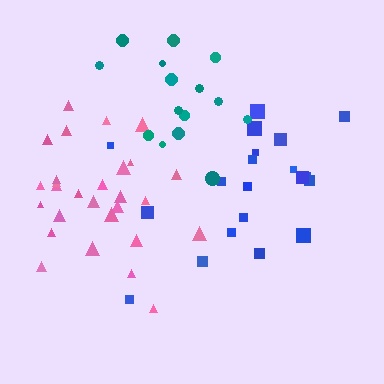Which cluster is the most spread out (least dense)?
Blue.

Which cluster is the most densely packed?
Pink.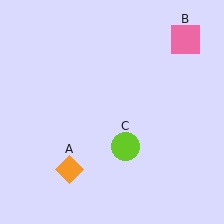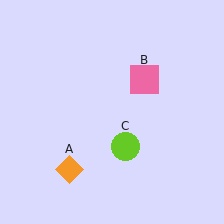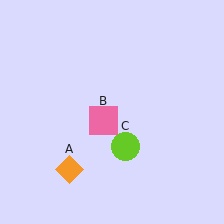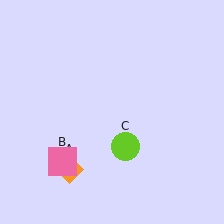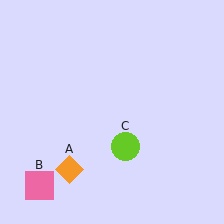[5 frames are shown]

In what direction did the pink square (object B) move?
The pink square (object B) moved down and to the left.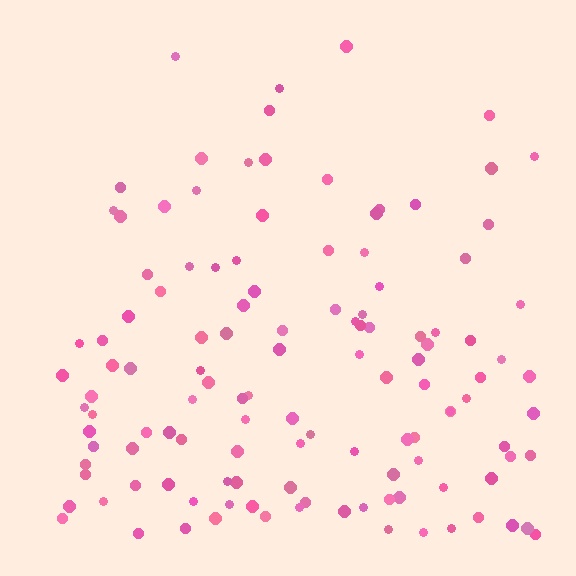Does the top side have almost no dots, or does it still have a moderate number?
Still a moderate number, just noticeably fewer than the bottom.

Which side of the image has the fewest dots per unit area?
The top.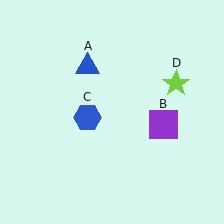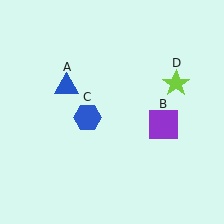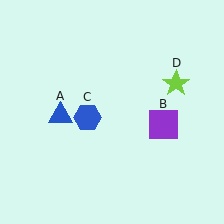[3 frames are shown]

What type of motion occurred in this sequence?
The blue triangle (object A) rotated counterclockwise around the center of the scene.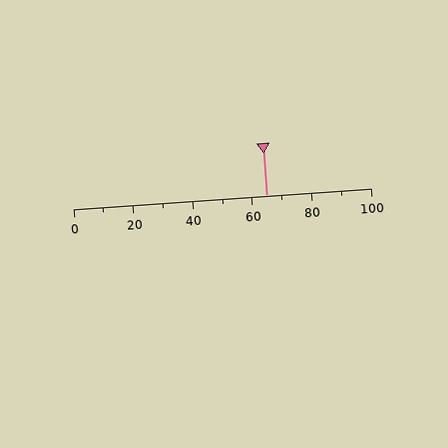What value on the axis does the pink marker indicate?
The marker indicates approximately 65.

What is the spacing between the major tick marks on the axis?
The major ticks are spaced 20 apart.